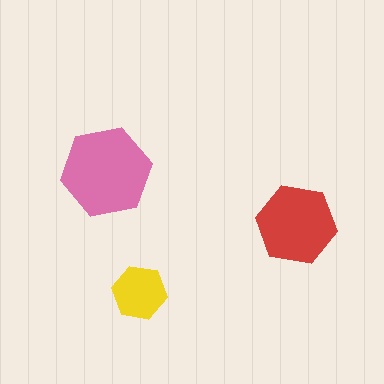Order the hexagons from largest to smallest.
the pink one, the red one, the yellow one.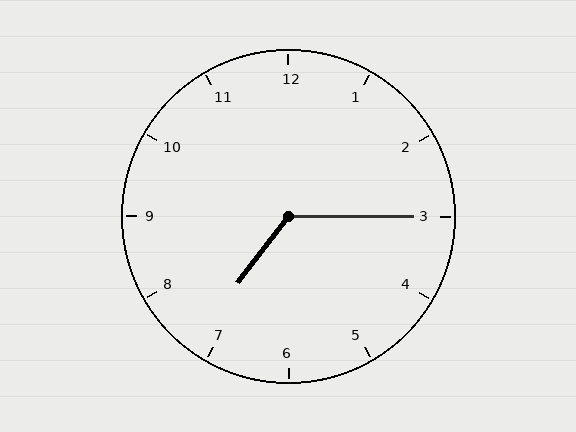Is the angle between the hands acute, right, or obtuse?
It is obtuse.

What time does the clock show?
7:15.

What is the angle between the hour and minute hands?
Approximately 128 degrees.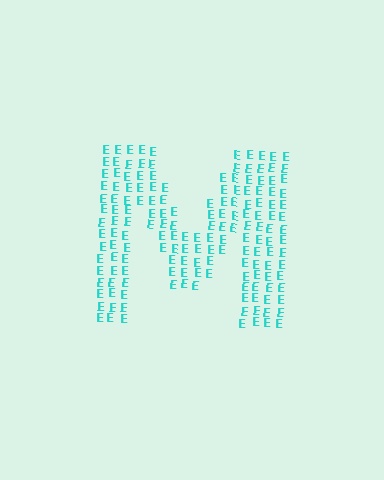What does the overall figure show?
The overall figure shows the letter M.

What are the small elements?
The small elements are letter E's.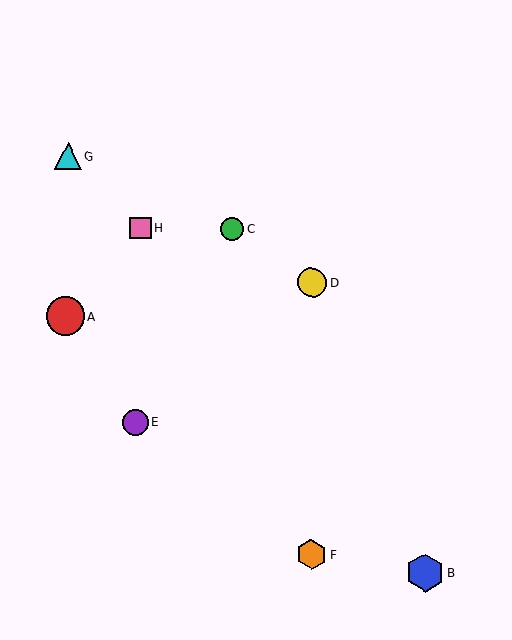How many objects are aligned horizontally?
2 objects (C, H) are aligned horizontally.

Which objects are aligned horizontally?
Objects C, H are aligned horizontally.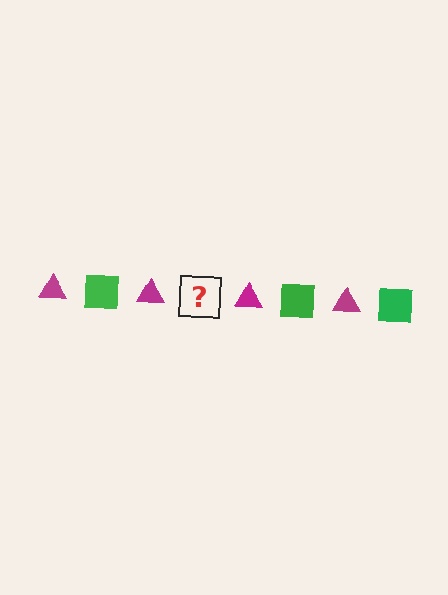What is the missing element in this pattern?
The missing element is a green square.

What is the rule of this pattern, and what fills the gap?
The rule is that the pattern alternates between magenta triangle and green square. The gap should be filled with a green square.